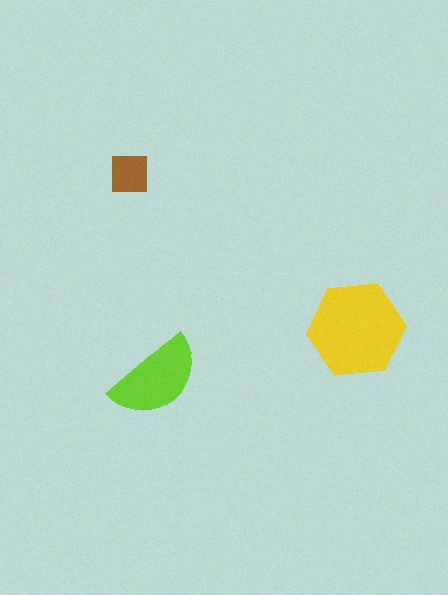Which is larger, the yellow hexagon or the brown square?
The yellow hexagon.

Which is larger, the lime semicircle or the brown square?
The lime semicircle.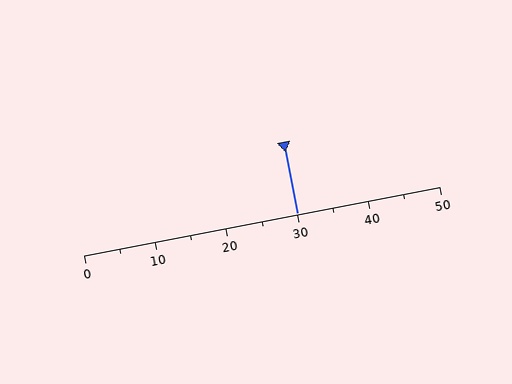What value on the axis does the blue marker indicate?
The marker indicates approximately 30.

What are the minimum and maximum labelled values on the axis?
The axis runs from 0 to 50.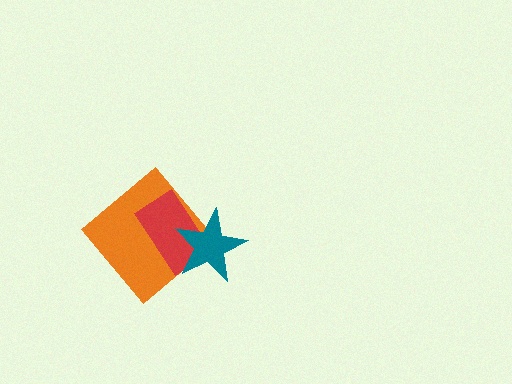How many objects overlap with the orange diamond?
2 objects overlap with the orange diamond.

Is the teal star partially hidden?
No, no other shape covers it.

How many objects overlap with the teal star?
2 objects overlap with the teal star.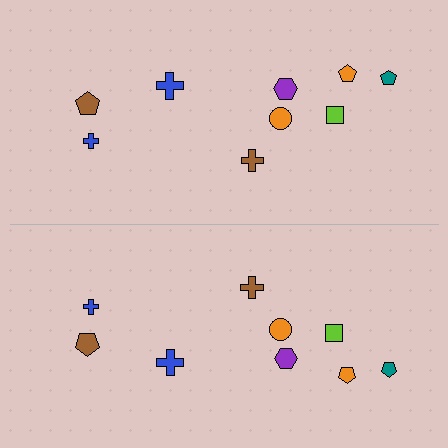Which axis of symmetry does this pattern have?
The pattern has a horizontal axis of symmetry running through the center of the image.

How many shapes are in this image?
There are 18 shapes in this image.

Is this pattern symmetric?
Yes, this pattern has bilateral (reflection) symmetry.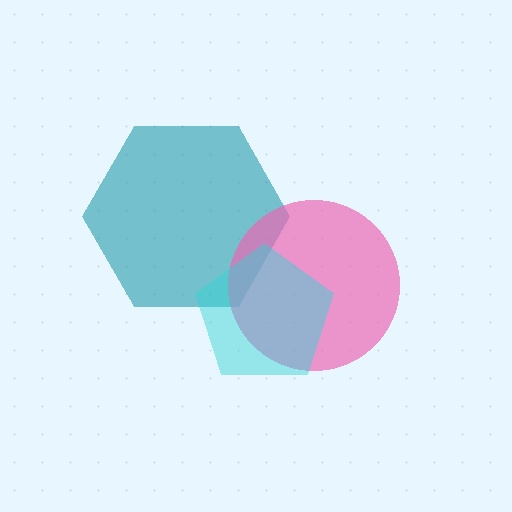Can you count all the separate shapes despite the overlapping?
Yes, there are 3 separate shapes.